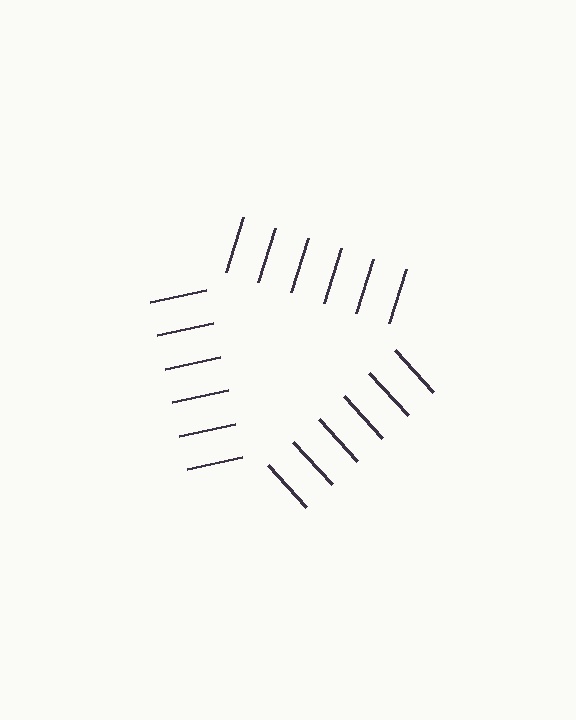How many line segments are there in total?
18 — 6 along each of the 3 edges.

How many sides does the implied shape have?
3 sides — the line-ends trace a triangle.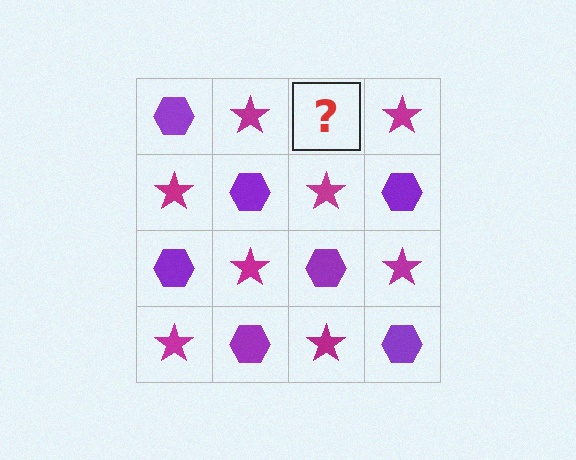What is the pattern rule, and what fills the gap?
The rule is that it alternates purple hexagon and magenta star in a checkerboard pattern. The gap should be filled with a purple hexagon.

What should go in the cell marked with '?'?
The missing cell should contain a purple hexagon.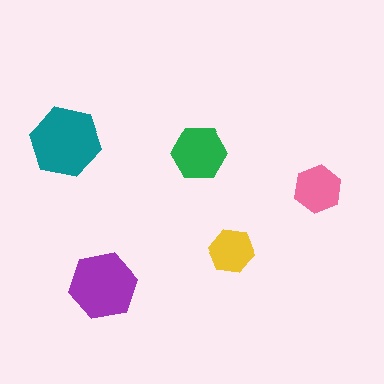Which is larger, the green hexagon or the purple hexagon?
The purple one.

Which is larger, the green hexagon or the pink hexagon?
The green one.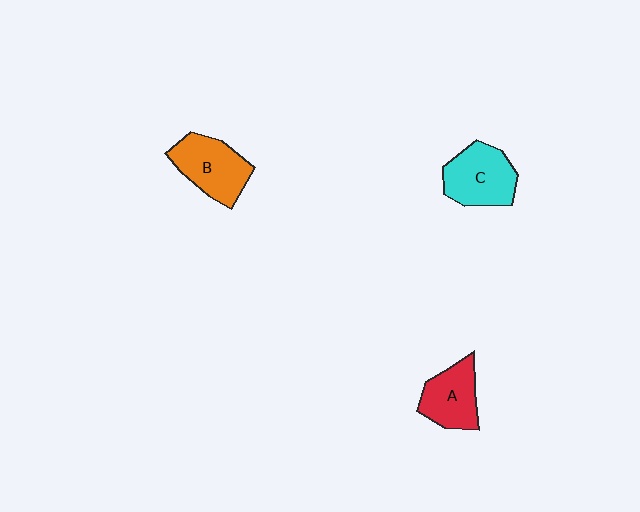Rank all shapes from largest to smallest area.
From largest to smallest: C (cyan), B (orange), A (red).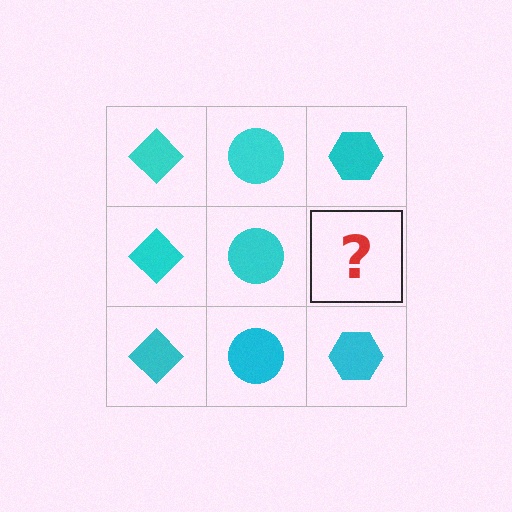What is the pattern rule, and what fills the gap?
The rule is that each column has a consistent shape. The gap should be filled with a cyan hexagon.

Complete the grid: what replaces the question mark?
The question mark should be replaced with a cyan hexagon.